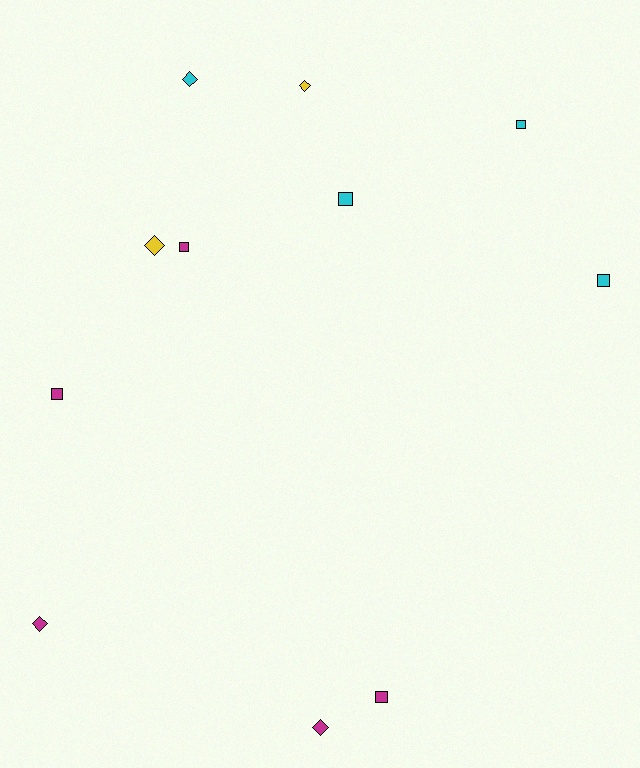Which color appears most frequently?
Magenta, with 5 objects.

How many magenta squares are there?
There are 3 magenta squares.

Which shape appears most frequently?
Square, with 6 objects.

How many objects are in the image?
There are 11 objects.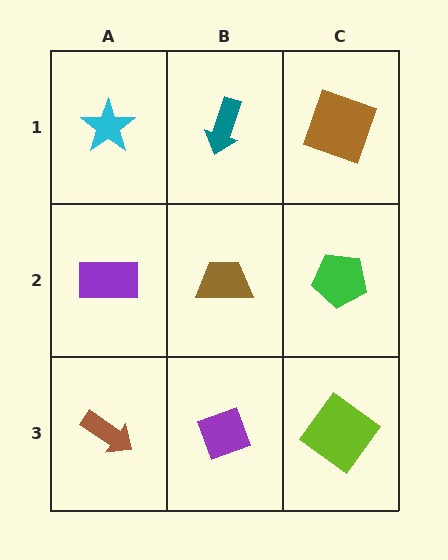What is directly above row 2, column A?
A cyan star.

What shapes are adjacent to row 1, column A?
A purple rectangle (row 2, column A), a teal arrow (row 1, column B).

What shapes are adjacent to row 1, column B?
A brown trapezoid (row 2, column B), a cyan star (row 1, column A), a brown square (row 1, column C).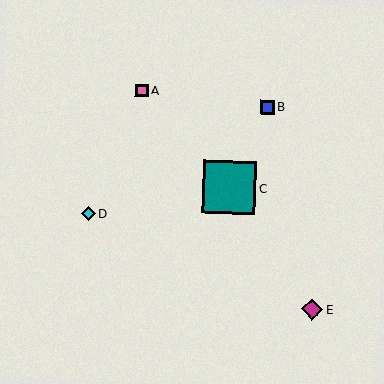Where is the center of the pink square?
The center of the pink square is at (142, 90).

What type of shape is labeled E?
Shape E is a magenta diamond.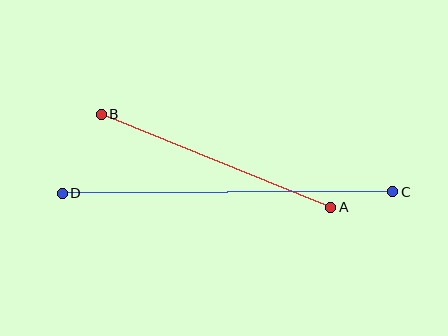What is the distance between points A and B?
The distance is approximately 248 pixels.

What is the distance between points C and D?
The distance is approximately 331 pixels.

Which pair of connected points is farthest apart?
Points C and D are farthest apart.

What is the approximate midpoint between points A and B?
The midpoint is at approximately (216, 161) pixels.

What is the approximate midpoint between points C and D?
The midpoint is at approximately (228, 193) pixels.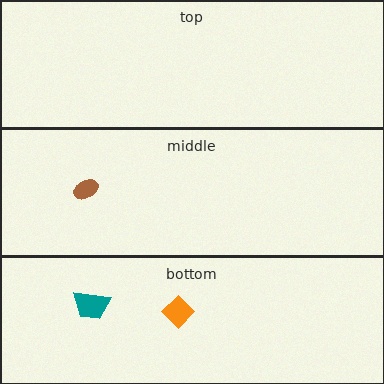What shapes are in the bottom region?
The orange diamond, the teal trapezoid.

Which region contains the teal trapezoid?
The bottom region.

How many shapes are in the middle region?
1.